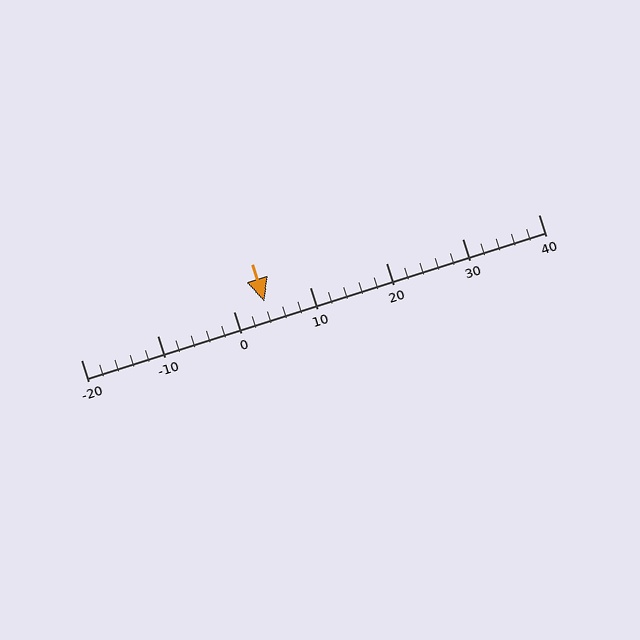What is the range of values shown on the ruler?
The ruler shows values from -20 to 40.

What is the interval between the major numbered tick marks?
The major tick marks are spaced 10 units apart.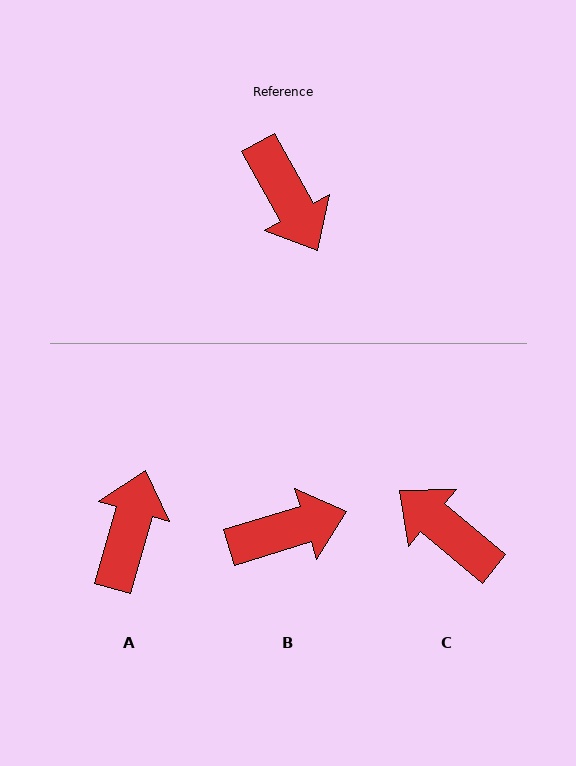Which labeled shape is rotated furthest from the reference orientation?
C, about 159 degrees away.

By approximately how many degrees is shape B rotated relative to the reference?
Approximately 78 degrees counter-clockwise.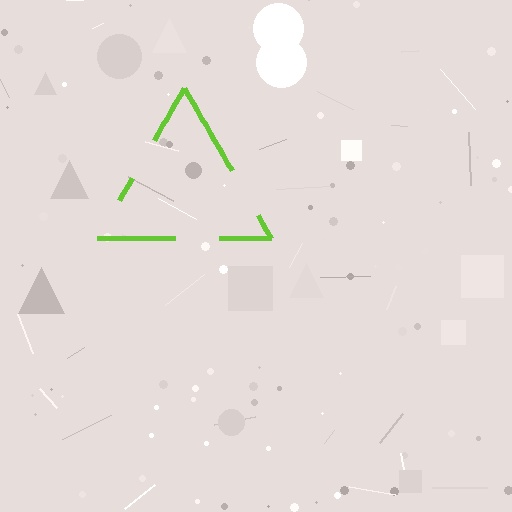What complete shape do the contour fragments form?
The contour fragments form a triangle.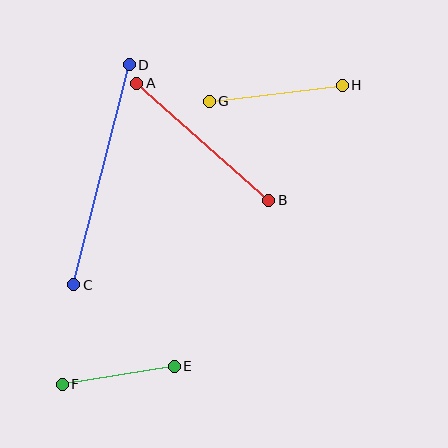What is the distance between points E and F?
The distance is approximately 113 pixels.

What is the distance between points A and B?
The distance is approximately 176 pixels.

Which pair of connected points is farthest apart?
Points C and D are farthest apart.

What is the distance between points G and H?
The distance is approximately 134 pixels.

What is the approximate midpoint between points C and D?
The midpoint is at approximately (102, 175) pixels.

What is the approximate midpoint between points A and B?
The midpoint is at approximately (203, 142) pixels.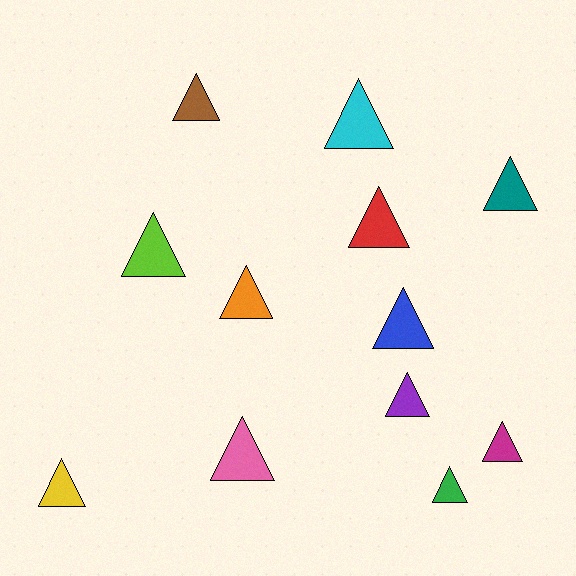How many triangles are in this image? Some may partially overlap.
There are 12 triangles.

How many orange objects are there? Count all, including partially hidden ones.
There is 1 orange object.